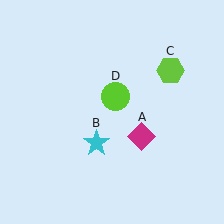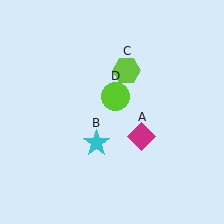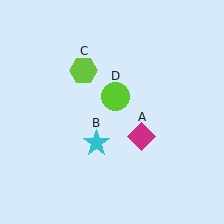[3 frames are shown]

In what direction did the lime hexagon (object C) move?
The lime hexagon (object C) moved left.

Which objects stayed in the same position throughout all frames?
Magenta diamond (object A) and cyan star (object B) and lime circle (object D) remained stationary.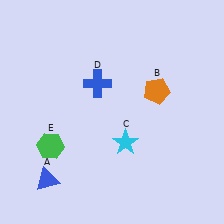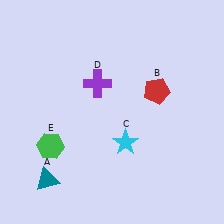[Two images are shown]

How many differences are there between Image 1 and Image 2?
There are 3 differences between the two images.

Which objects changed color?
A changed from blue to teal. B changed from orange to red. D changed from blue to purple.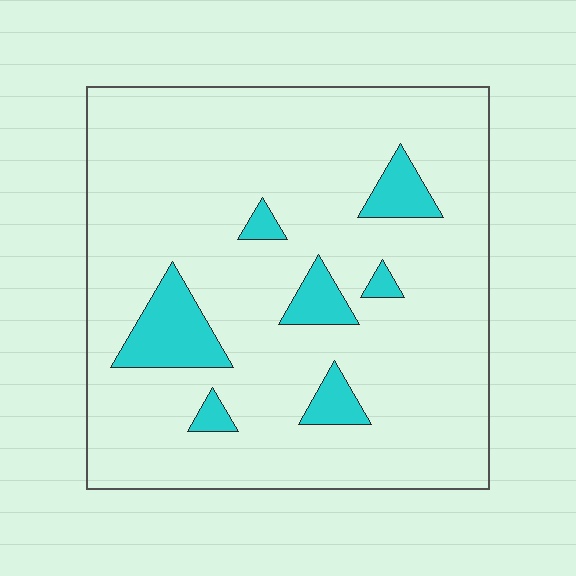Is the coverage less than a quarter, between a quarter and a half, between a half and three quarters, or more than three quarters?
Less than a quarter.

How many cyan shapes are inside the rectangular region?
7.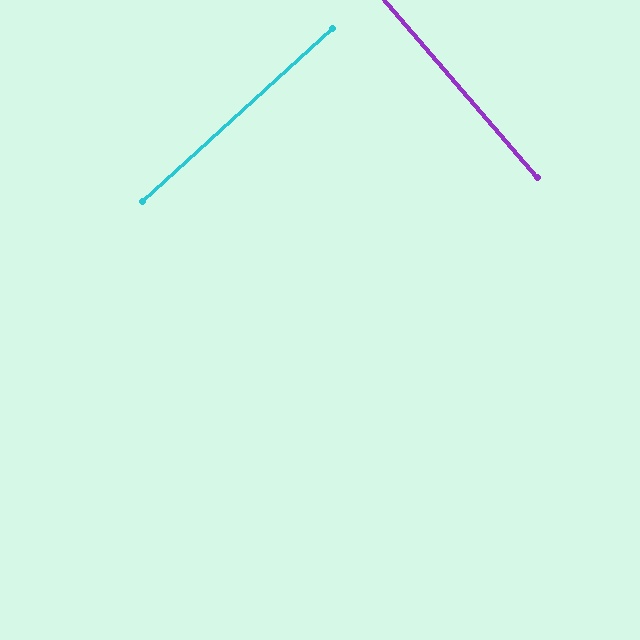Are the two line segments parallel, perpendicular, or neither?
Perpendicular — they meet at approximately 88°.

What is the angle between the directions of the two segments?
Approximately 88 degrees.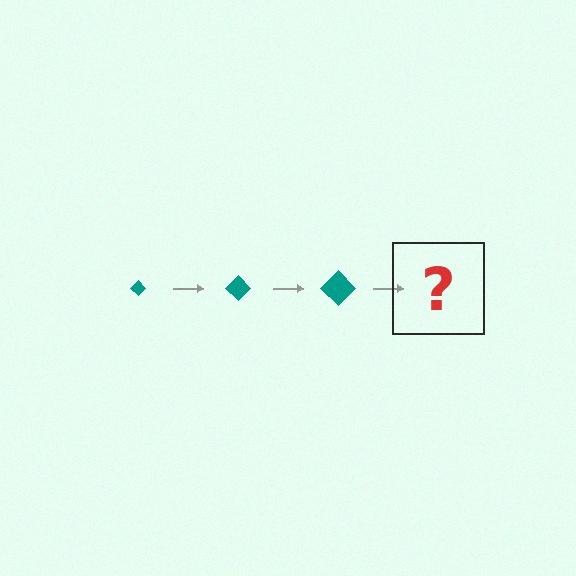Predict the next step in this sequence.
The next step is a teal diamond, larger than the previous one.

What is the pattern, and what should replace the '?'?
The pattern is that the diamond gets progressively larger each step. The '?' should be a teal diamond, larger than the previous one.